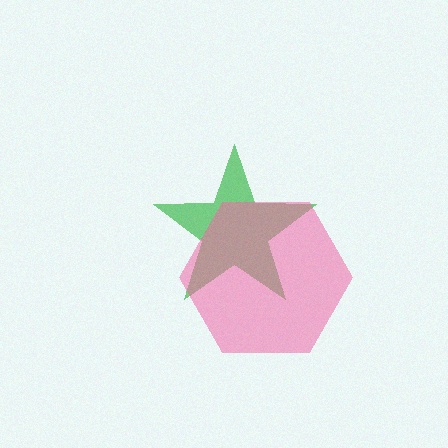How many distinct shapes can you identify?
There are 2 distinct shapes: a green star, a pink hexagon.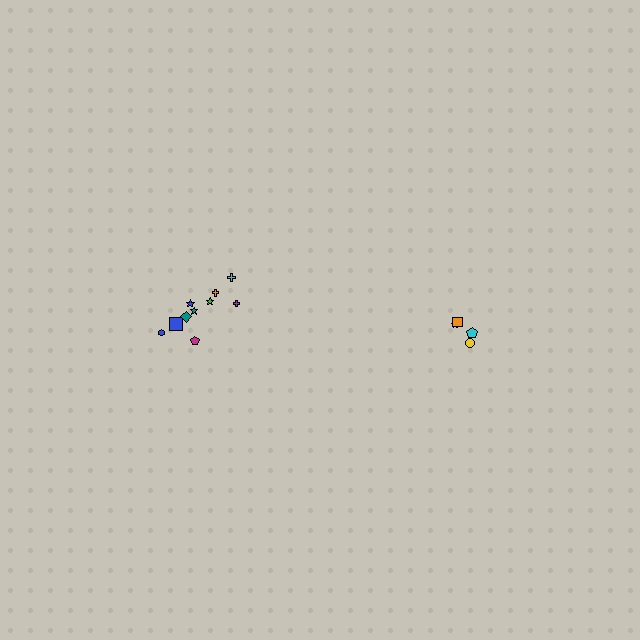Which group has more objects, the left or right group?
The left group.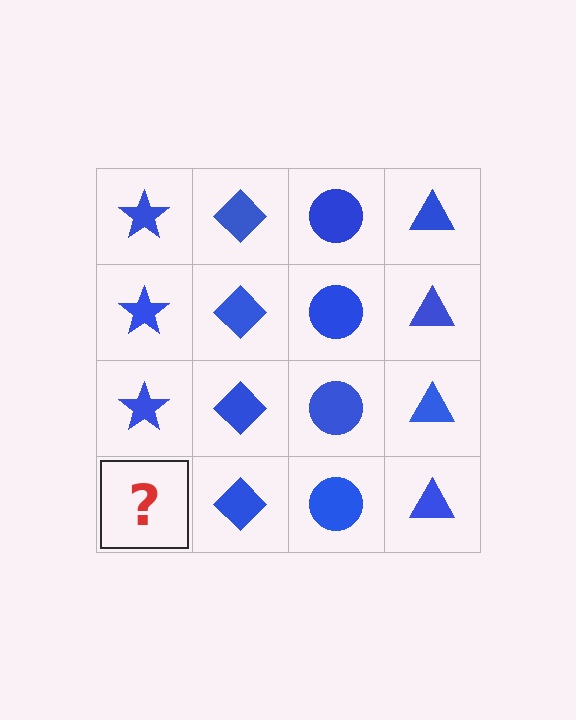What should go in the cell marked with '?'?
The missing cell should contain a blue star.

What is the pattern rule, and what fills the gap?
The rule is that each column has a consistent shape. The gap should be filled with a blue star.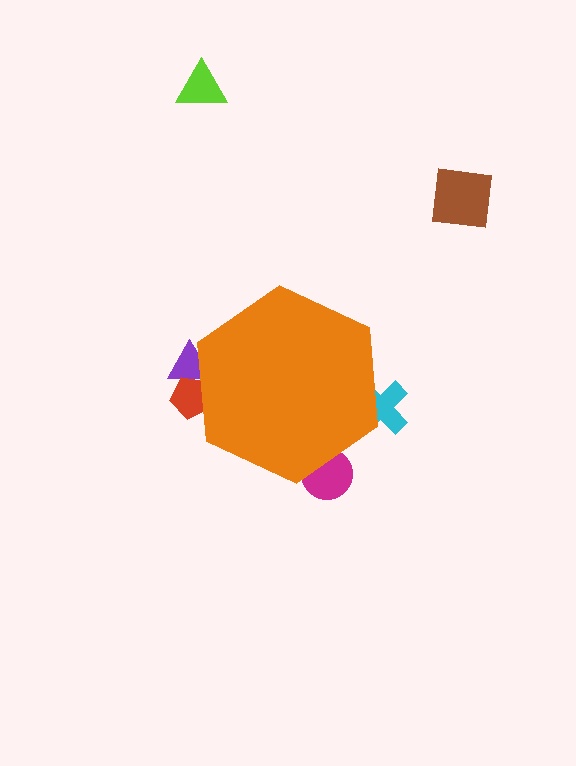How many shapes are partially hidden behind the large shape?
4 shapes are partially hidden.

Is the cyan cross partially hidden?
Yes, the cyan cross is partially hidden behind the orange hexagon.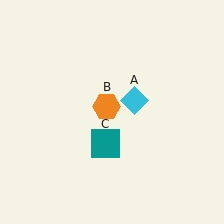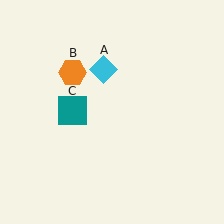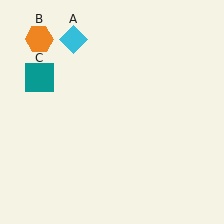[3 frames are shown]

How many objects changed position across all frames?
3 objects changed position: cyan diamond (object A), orange hexagon (object B), teal square (object C).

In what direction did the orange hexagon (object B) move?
The orange hexagon (object B) moved up and to the left.